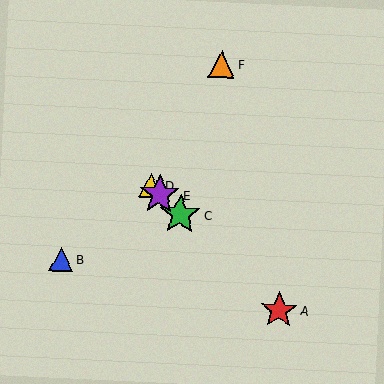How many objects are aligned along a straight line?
4 objects (A, C, D, E) are aligned along a straight line.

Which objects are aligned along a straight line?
Objects A, C, D, E are aligned along a straight line.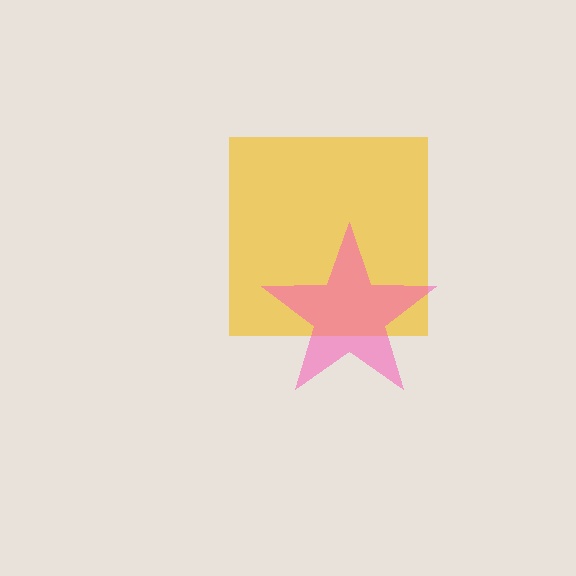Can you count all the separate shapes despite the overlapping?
Yes, there are 2 separate shapes.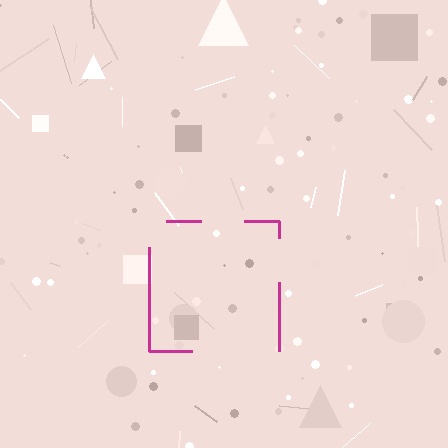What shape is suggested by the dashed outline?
The dashed outline suggests a square.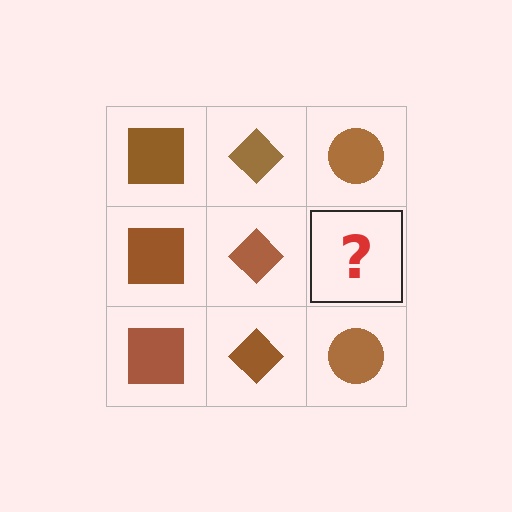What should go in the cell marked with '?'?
The missing cell should contain a brown circle.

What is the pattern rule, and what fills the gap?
The rule is that each column has a consistent shape. The gap should be filled with a brown circle.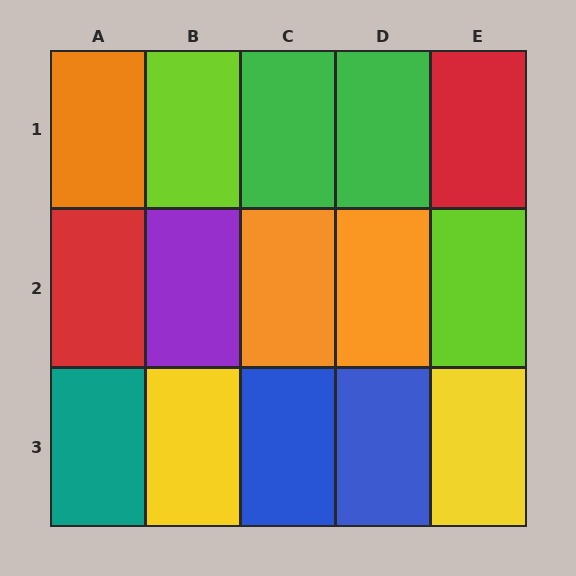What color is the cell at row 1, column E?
Red.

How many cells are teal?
1 cell is teal.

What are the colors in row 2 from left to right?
Red, purple, orange, orange, lime.